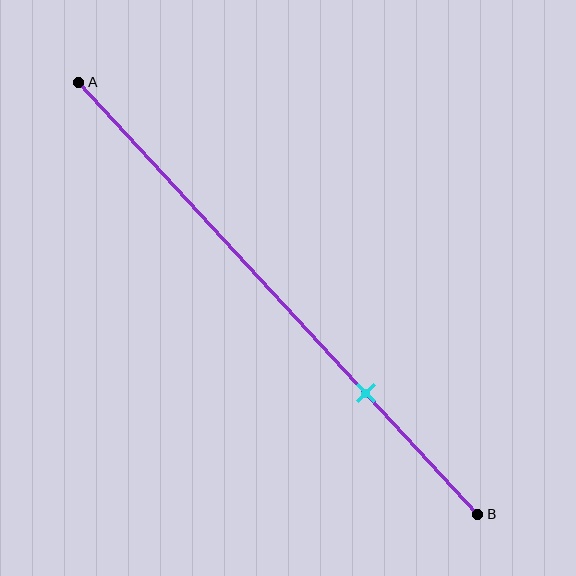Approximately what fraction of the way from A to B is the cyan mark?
The cyan mark is approximately 70% of the way from A to B.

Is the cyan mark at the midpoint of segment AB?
No, the mark is at about 70% from A, not at the 50% midpoint.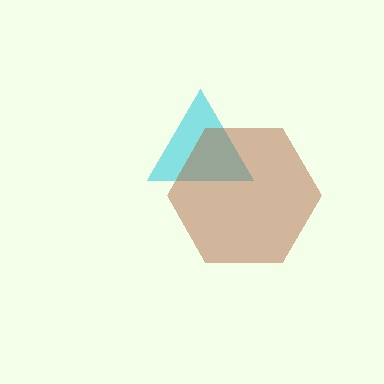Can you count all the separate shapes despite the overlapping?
Yes, there are 2 separate shapes.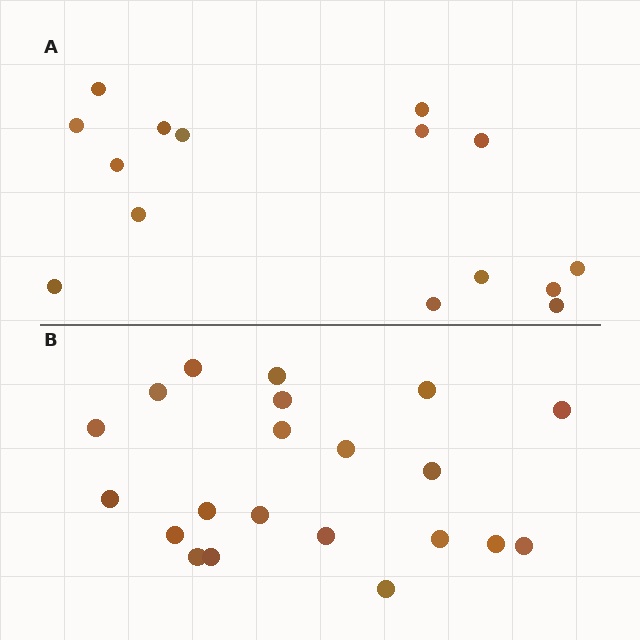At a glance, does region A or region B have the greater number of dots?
Region B (the bottom region) has more dots.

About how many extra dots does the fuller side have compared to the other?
Region B has about 6 more dots than region A.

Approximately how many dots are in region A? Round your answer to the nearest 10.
About 20 dots. (The exact count is 15, which rounds to 20.)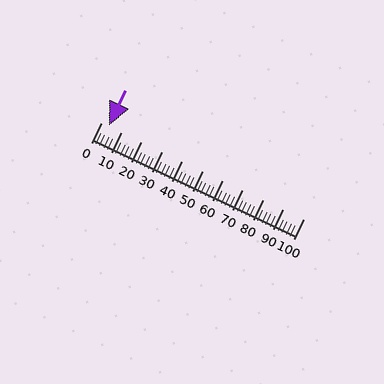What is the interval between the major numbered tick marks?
The major tick marks are spaced 10 units apart.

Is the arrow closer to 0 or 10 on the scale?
The arrow is closer to 0.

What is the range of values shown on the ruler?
The ruler shows values from 0 to 100.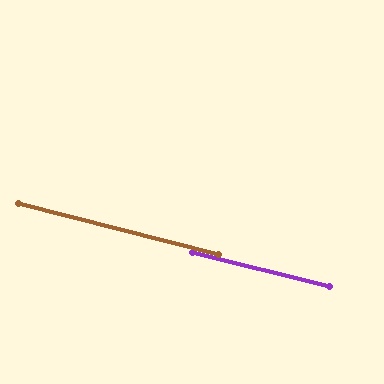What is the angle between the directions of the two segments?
Approximately 0 degrees.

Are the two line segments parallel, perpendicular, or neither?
Parallel — their directions differ by only 0.2°.